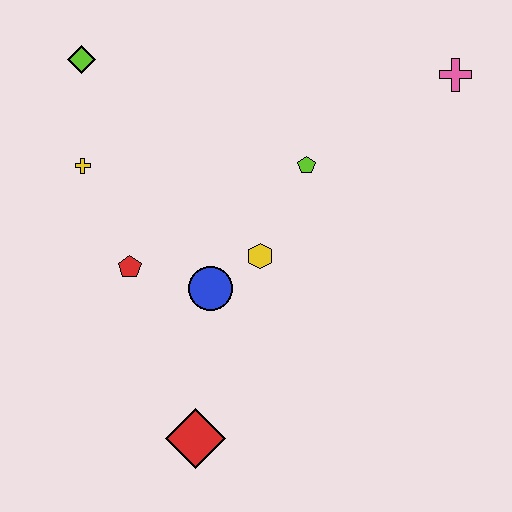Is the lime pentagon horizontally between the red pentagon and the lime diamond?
No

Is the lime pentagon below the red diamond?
No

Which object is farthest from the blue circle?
The pink cross is farthest from the blue circle.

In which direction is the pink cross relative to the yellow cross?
The pink cross is to the right of the yellow cross.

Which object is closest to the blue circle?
The yellow hexagon is closest to the blue circle.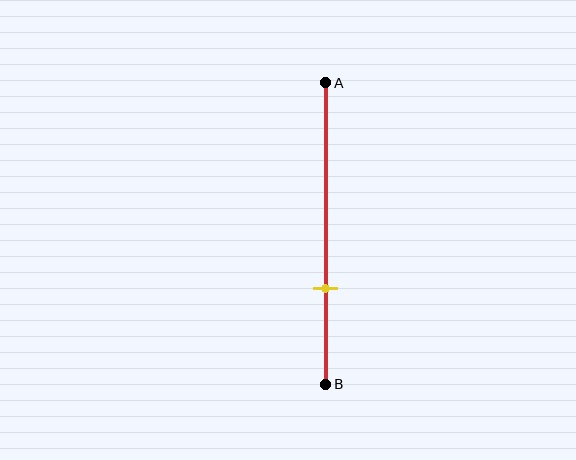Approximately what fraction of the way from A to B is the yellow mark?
The yellow mark is approximately 70% of the way from A to B.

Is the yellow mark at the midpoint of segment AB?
No, the mark is at about 70% from A, not at the 50% midpoint.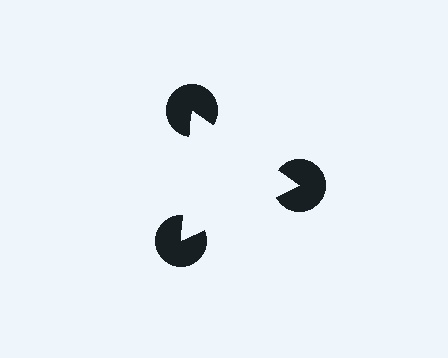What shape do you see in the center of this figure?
An illusory triangle — its edges are inferred from the aligned wedge cuts in the pac-man discs, not physically drawn.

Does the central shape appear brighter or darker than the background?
It typically appears slightly brighter than the background, even though no actual brightness change is drawn.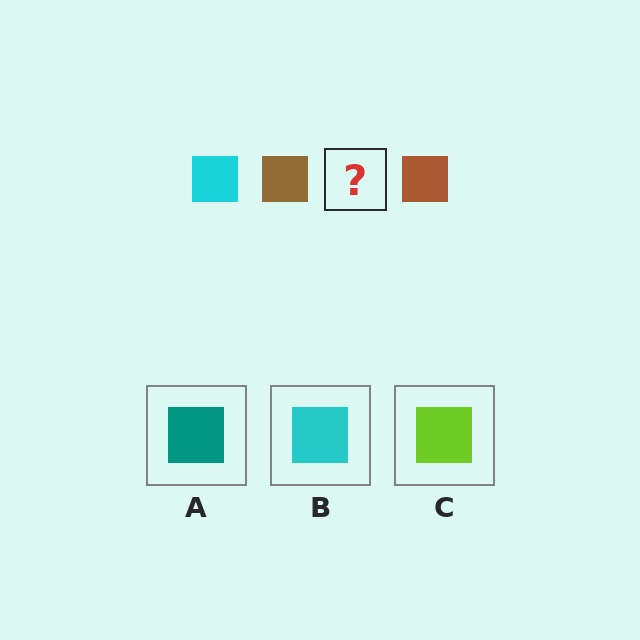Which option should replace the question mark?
Option B.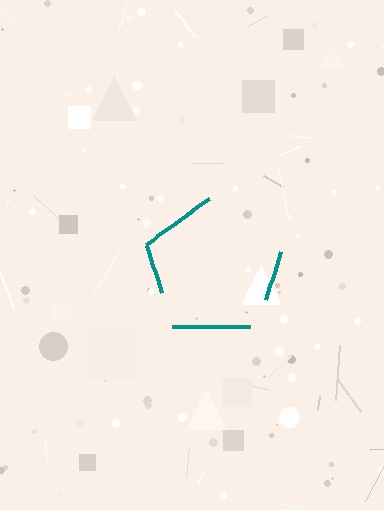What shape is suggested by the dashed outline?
The dashed outline suggests a pentagon.